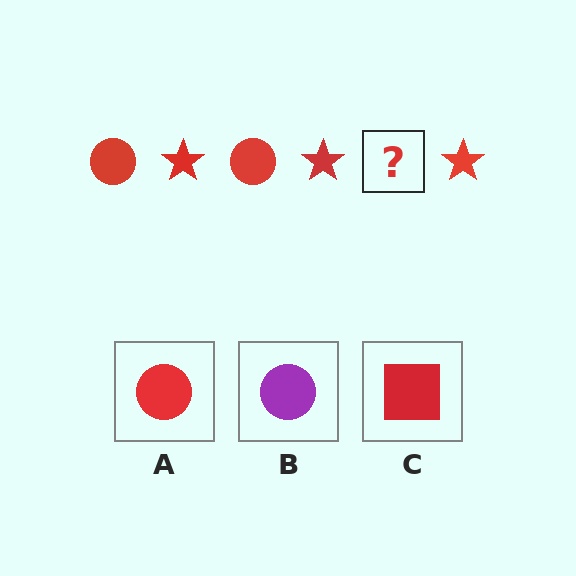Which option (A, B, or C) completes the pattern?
A.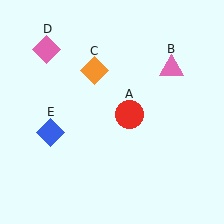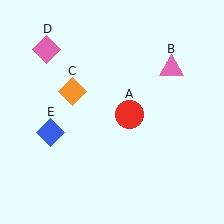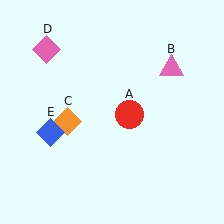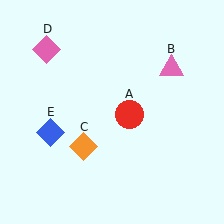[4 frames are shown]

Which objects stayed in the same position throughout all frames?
Red circle (object A) and pink triangle (object B) and pink diamond (object D) and blue diamond (object E) remained stationary.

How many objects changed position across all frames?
1 object changed position: orange diamond (object C).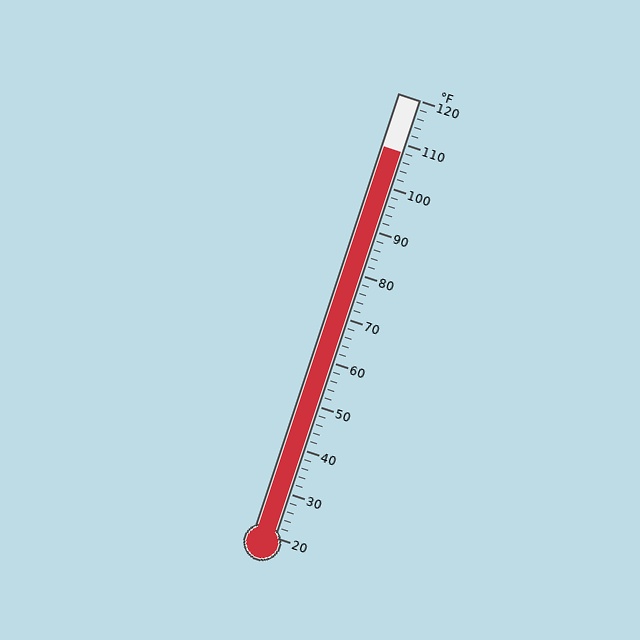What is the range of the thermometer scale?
The thermometer scale ranges from 20°F to 120°F.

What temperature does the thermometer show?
The thermometer shows approximately 108°F.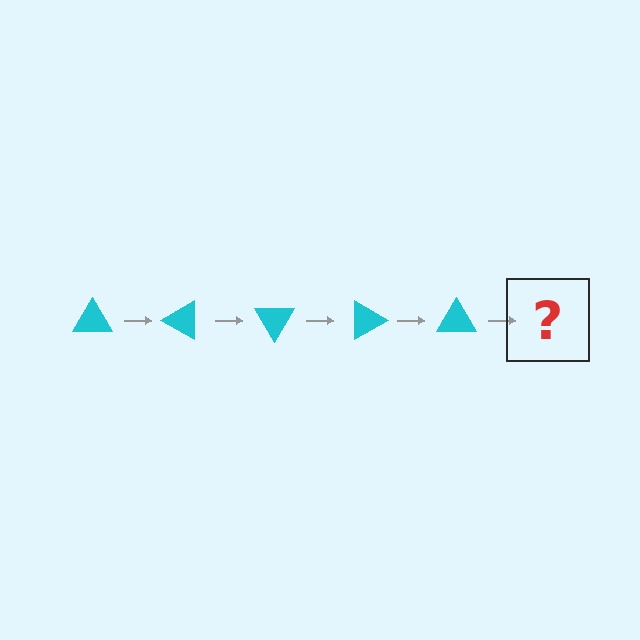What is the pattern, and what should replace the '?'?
The pattern is that the triangle rotates 30 degrees each step. The '?' should be a cyan triangle rotated 150 degrees.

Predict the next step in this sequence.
The next step is a cyan triangle rotated 150 degrees.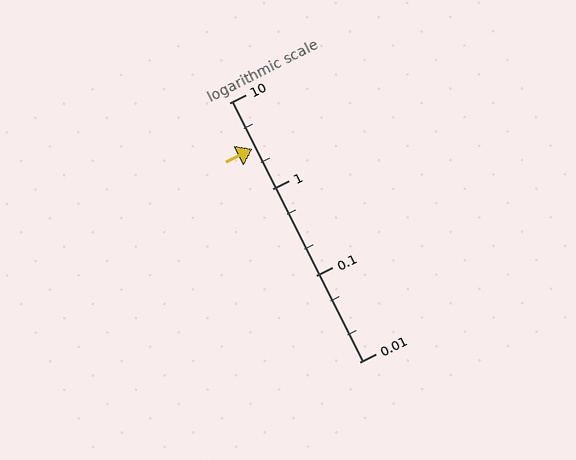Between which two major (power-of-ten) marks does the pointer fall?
The pointer is between 1 and 10.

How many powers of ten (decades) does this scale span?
The scale spans 3 decades, from 0.01 to 10.